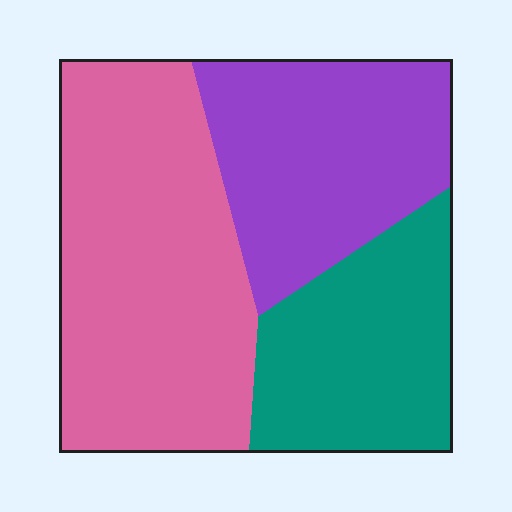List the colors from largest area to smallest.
From largest to smallest: pink, purple, teal.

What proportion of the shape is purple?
Purple takes up between a quarter and a half of the shape.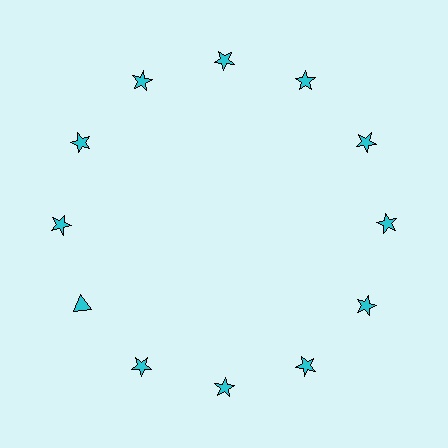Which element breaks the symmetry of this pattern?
The cyan triangle at roughly the 8 o'clock position breaks the symmetry. All other shapes are cyan stars.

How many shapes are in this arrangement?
There are 12 shapes arranged in a ring pattern.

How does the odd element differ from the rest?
It has a different shape: triangle instead of star.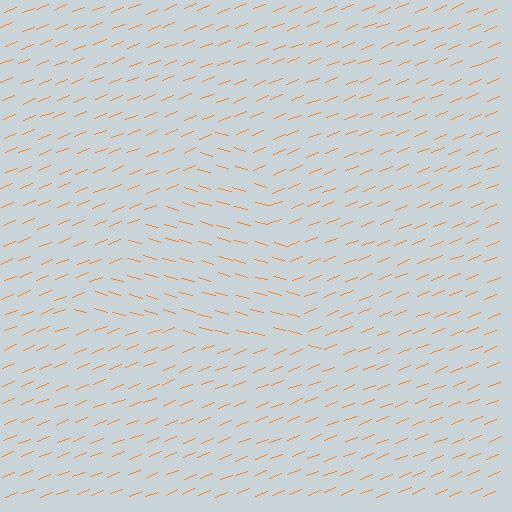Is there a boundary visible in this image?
Yes, there is a texture boundary formed by a change in line orientation.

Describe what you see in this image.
The image is filled with small orange line segments. A triangle region in the image has lines oriented differently from the surrounding lines, creating a visible texture boundary.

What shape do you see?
I see a triangle.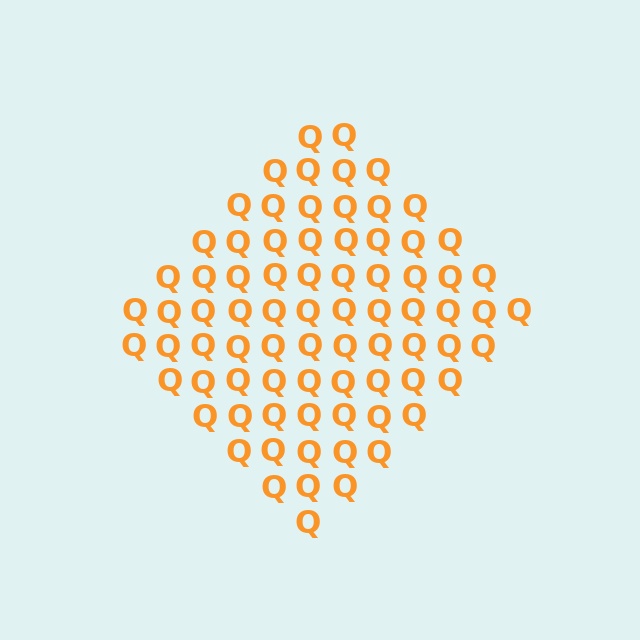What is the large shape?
The large shape is a diamond.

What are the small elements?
The small elements are letter Q's.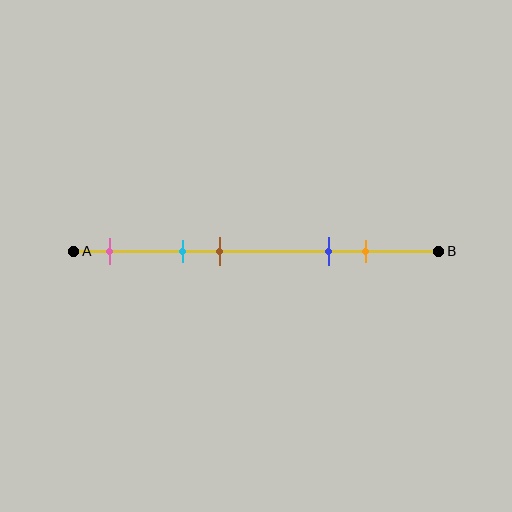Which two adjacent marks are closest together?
The cyan and brown marks are the closest adjacent pair.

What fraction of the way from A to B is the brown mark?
The brown mark is approximately 40% (0.4) of the way from A to B.